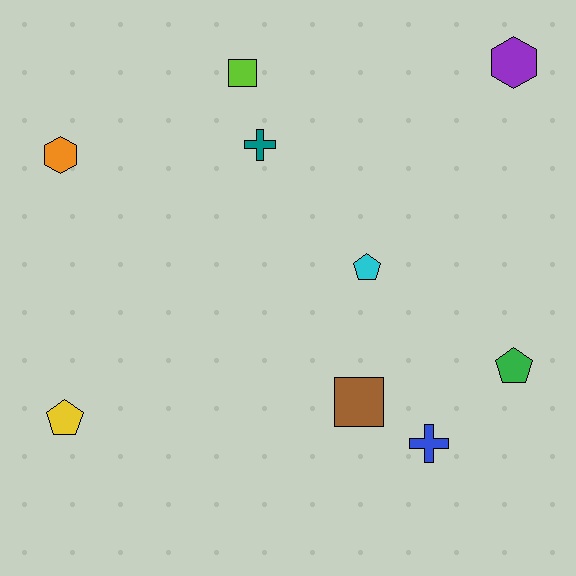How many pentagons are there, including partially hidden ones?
There are 3 pentagons.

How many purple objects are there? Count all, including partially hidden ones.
There is 1 purple object.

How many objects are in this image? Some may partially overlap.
There are 9 objects.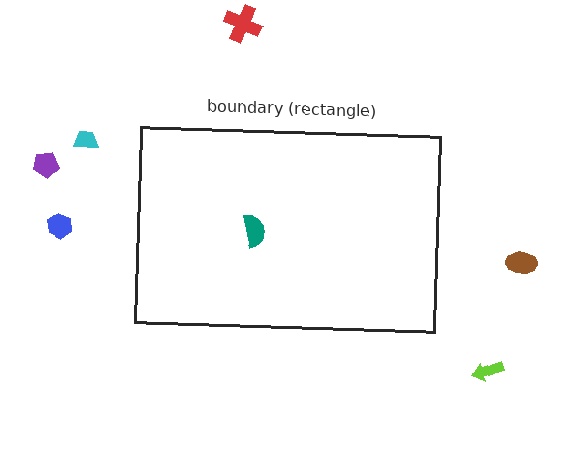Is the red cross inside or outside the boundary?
Outside.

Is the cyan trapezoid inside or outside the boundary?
Outside.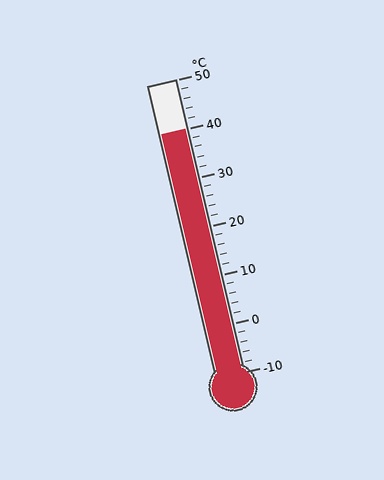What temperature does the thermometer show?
The thermometer shows approximately 40°C.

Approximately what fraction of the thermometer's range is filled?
The thermometer is filled to approximately 85% of its range.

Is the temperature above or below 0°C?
The temperature is above 0°C.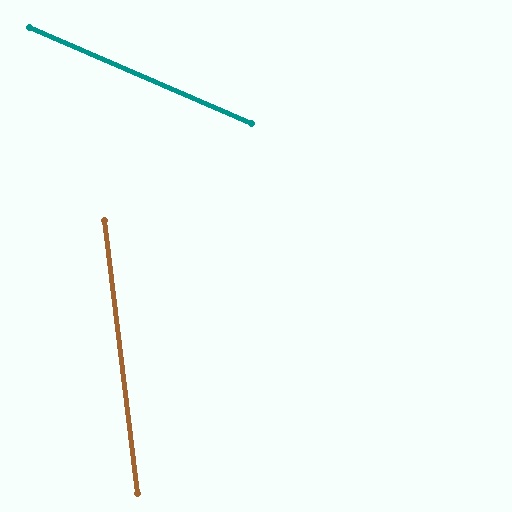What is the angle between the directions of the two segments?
Approximately 60 degrees.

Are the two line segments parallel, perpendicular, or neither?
Neither parallel nor perpendicular — they differ by about 60°.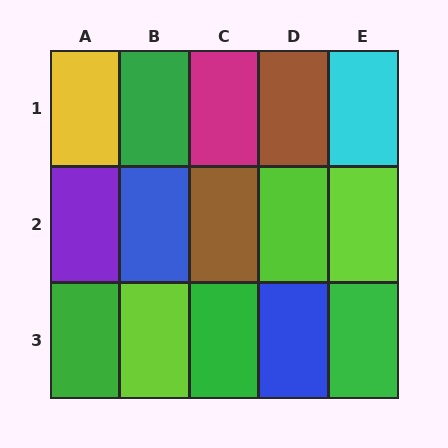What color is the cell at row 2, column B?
Blue.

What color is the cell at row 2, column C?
Brown.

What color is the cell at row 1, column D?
Brown.